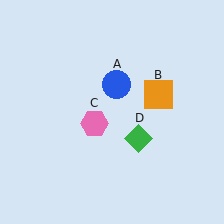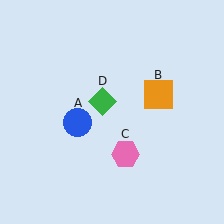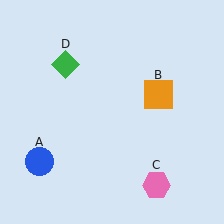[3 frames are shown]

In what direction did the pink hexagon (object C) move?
The pink hexagon (object C) moved down and to the right.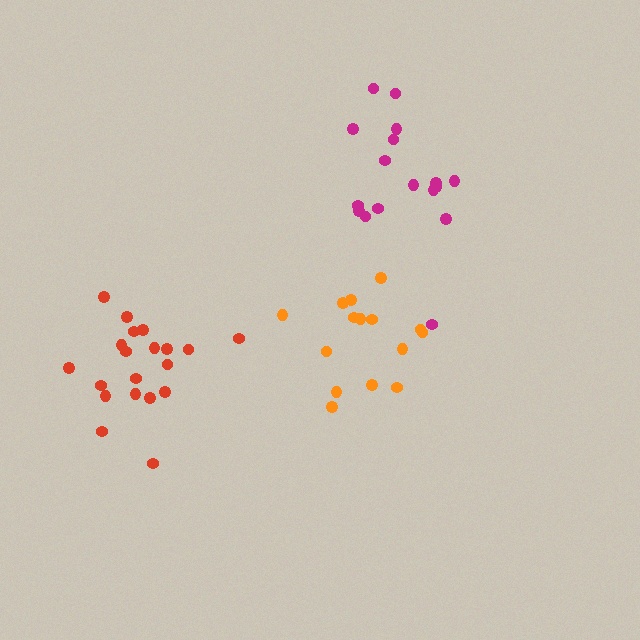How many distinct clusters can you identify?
There are 3 distinct clusters.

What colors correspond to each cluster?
The clusters are colored: red, magenta, orange.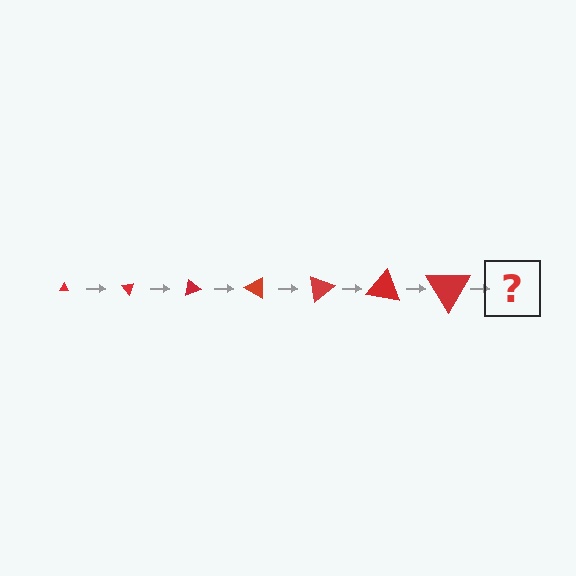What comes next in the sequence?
The next element should be a triangle, larger than the previous one and rotated 350 degrees from the start.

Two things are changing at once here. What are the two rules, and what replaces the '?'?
The two rules are that the triangle grows larger each step and it rotates 50 degrees each step. The '?' should be a triangle, larger than the previous one and rotated 350 degrees from the start.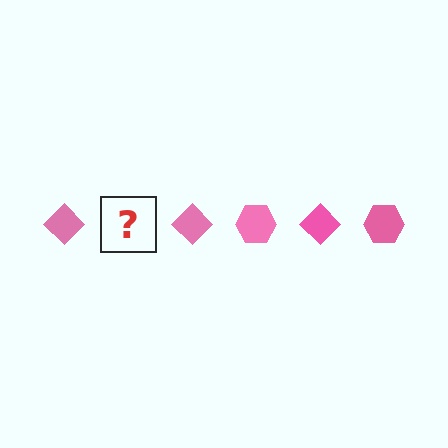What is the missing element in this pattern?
The missing element is a pink hexagon.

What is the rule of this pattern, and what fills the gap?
The rule is that the pattern cycles through diamond, hexagon shapes in pink. The gap should be filled with a pink hexagon.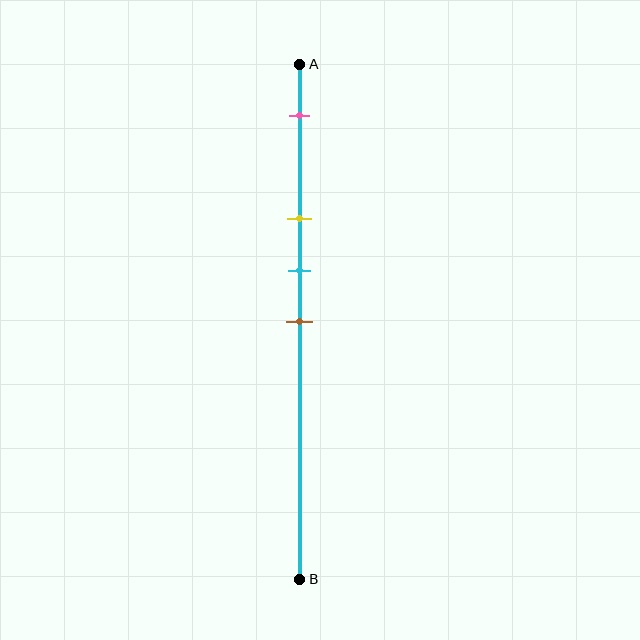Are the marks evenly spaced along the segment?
No, the marks are not evenly spaced.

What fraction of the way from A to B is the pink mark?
The pink mark is approximately 10% (0.1) of the way from A to B.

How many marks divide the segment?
There are 4 marks dividing the segment.